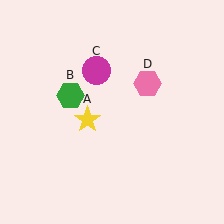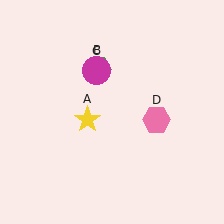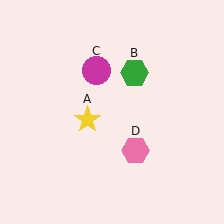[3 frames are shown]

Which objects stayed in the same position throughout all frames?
Yellow star (object A) and magenta circle (object C) remained stationary.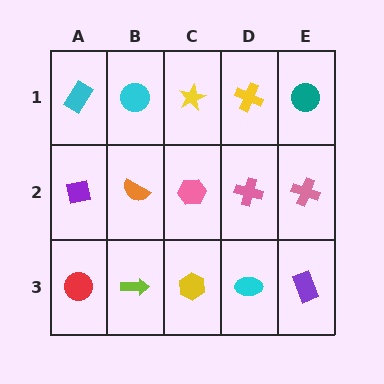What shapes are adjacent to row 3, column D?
A pink cross (row 2, column D), a yellow hexagon (row 3, column C), a purple rectangle (row 3, column E).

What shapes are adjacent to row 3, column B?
An orange semicircle (row 2, column B), a red circle (row 3, column A), a yellow hexagon (row 3, column C).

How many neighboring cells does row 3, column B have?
3.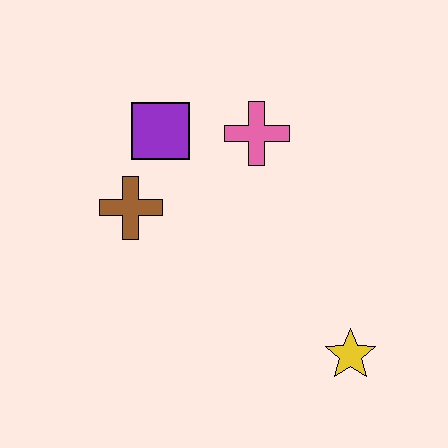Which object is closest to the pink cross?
The purple square is closest to the pink cross.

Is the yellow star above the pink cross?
No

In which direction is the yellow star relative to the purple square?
The yellow star is below the purple square.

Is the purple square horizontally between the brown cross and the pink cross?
Yes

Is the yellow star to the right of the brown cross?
Yes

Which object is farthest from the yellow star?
The purple square is farthest from the yellow star.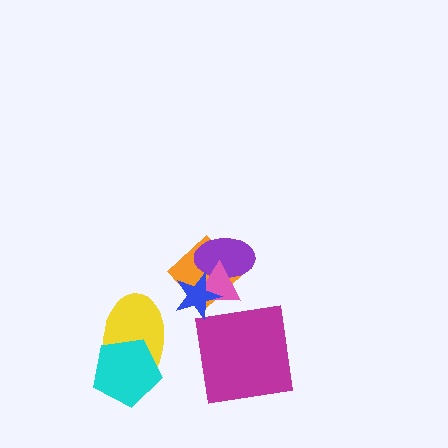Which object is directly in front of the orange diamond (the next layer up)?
The purple ellipse is directly in front of the orange diamond.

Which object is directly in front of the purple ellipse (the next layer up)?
The pink triangle is directly in front of the purple ellipse.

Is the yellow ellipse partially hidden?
Yes, it is partially covered by another shape.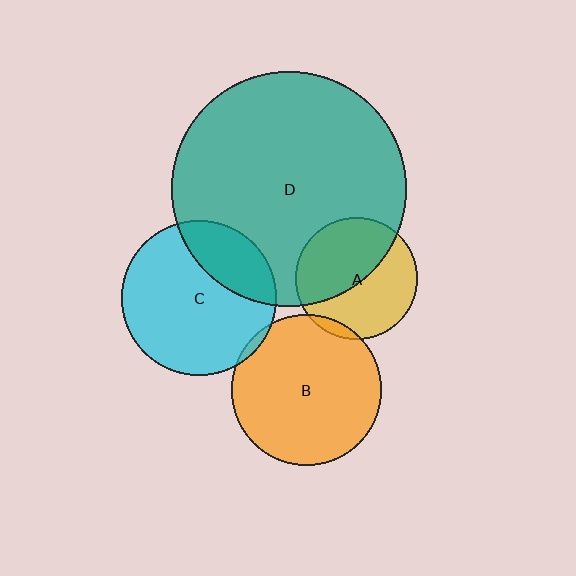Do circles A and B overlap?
Yes.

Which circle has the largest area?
Circle D (teal).